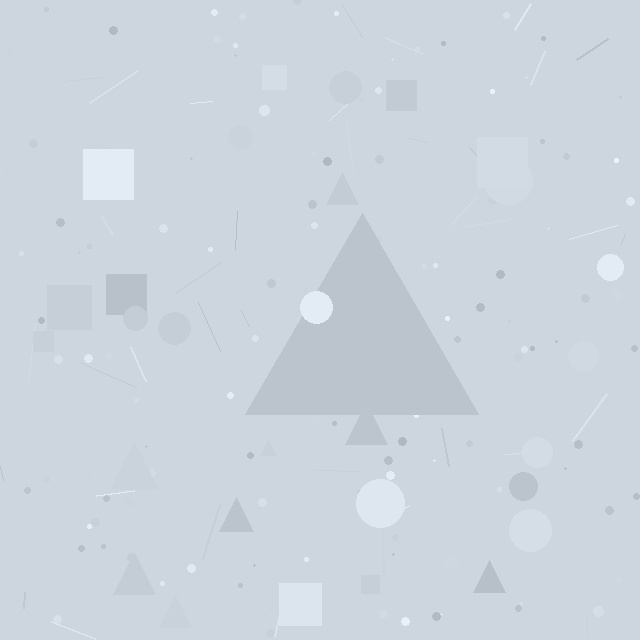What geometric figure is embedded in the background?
A triangle is embedded in the background.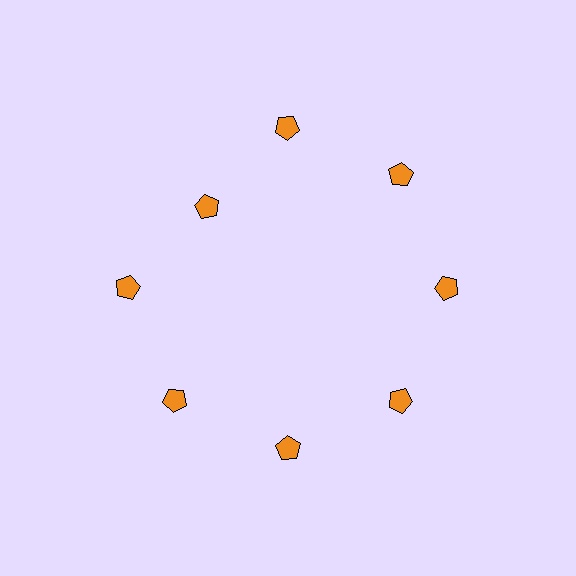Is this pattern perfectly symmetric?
No. The 8 orange pentagons are arranged in a ring, but one element near the 10 o'clock position is pulled inward toward the center, breaking the 8-fold rotational symmetry.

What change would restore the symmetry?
The symmetry would be restored by moving it outward, back onto the ring so that all 8 pentagons sit at equal angles and equal distance from the center.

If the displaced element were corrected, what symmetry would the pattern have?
It would have 8-fold rotational symmetry — the pattern would map onto itself every 45 degrees.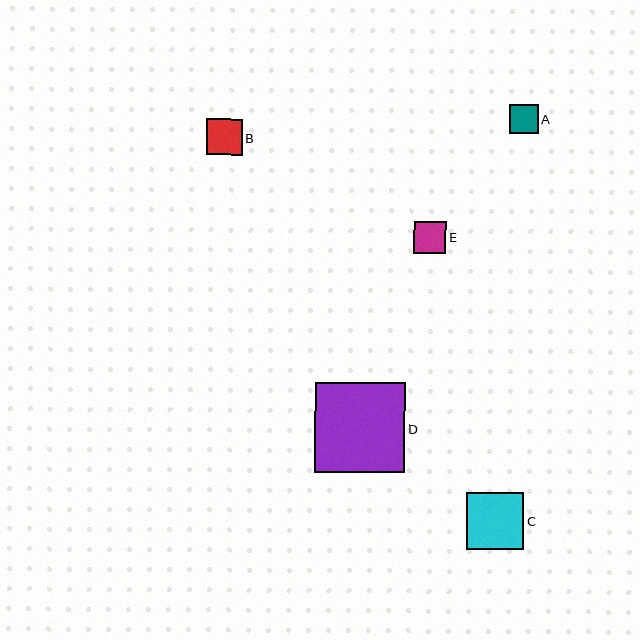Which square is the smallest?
Square A is the smallest with a size of approximately 29 pixels.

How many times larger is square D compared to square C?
Square D is approximately 1.6 times the size of square C.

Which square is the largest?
Square D is the largest with a size of approximately 90 pixels.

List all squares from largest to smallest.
From largest to smallest: D, C, B, E, A.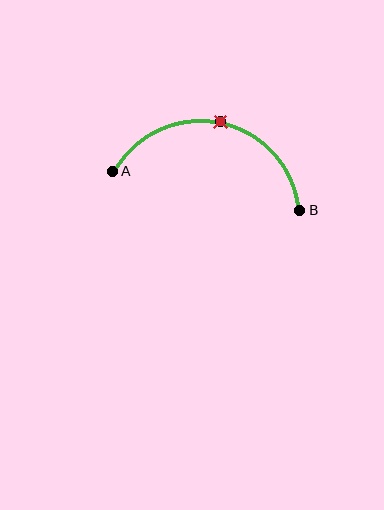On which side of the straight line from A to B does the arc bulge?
The arc bulges above the straight line connecting A and B.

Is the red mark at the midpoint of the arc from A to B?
Yes. The red mark lies on the arc at equal arc-length from both A and B — it is the arc midpoint.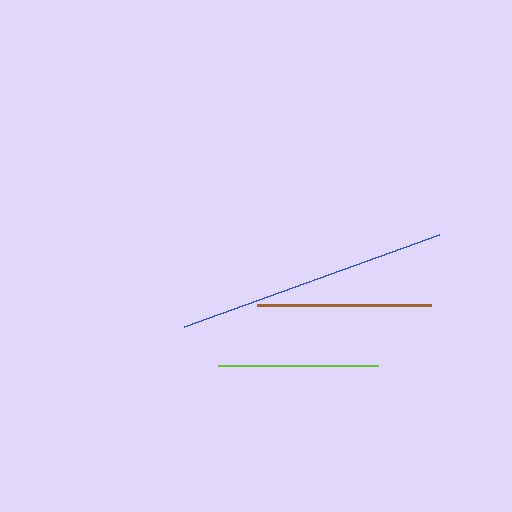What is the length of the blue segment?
The blue segment is approximately 272 pixels long.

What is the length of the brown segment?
The brown segment is approximately 173 pixels long.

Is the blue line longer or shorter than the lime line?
The blue line is longer than the lime line.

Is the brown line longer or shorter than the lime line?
The brown line is longer than the lime line.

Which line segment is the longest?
The blue line is the longest at approximately 272 pixels.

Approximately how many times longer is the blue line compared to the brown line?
The blue line is approximately 1.6 times the length of the brown line.